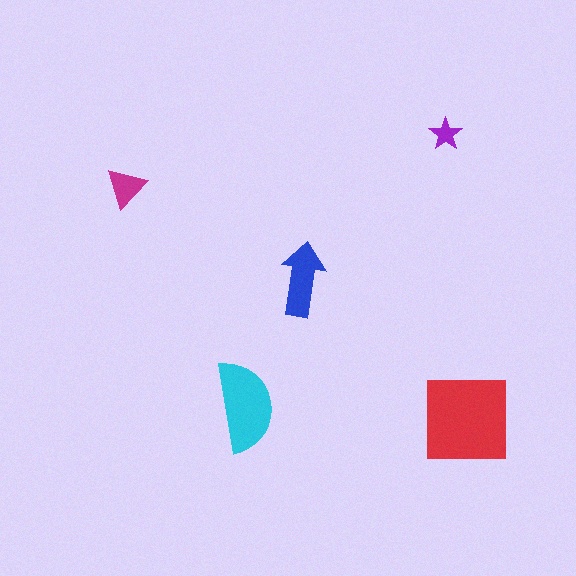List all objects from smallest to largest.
The purple star, the magenta triangle, the blue arrow, the cyan semicircle, the red square.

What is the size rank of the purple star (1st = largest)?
5th.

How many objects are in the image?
There are 5 objects in the image.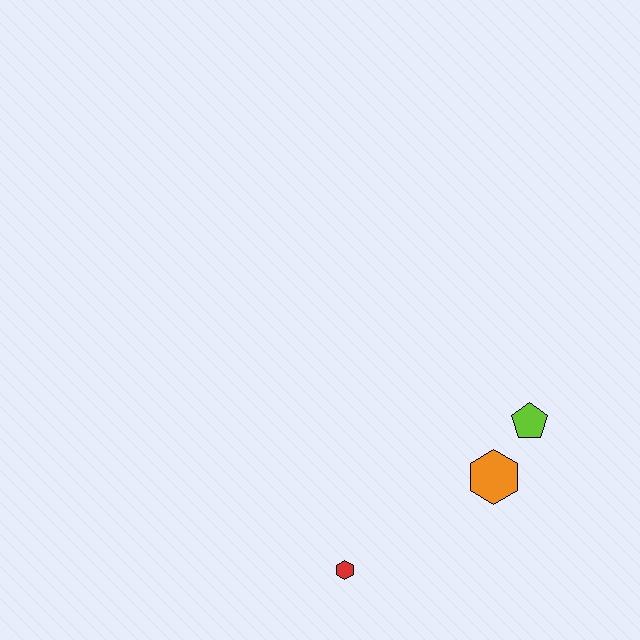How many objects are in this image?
There are 3 objects.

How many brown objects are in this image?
There are no brown objects.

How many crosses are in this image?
There are no crosses.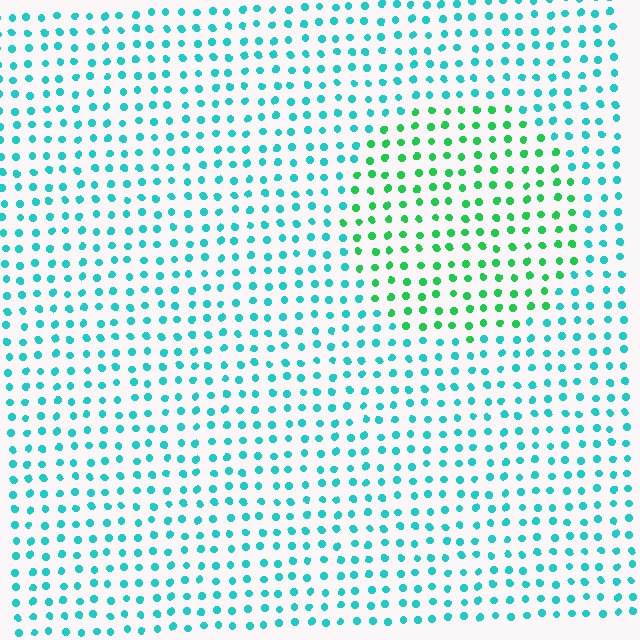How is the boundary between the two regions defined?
The boundary is defined purely by a slight shift in hue (about 41 degrees). Spacing, size, and orientation are identical on both sides.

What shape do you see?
I see a circle.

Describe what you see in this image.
The image is filled with small cyan elements in a uniform arrangement. A circle-shaped region is visible where the elements are tinted to a slightly different hue, forming a subtle color boundary.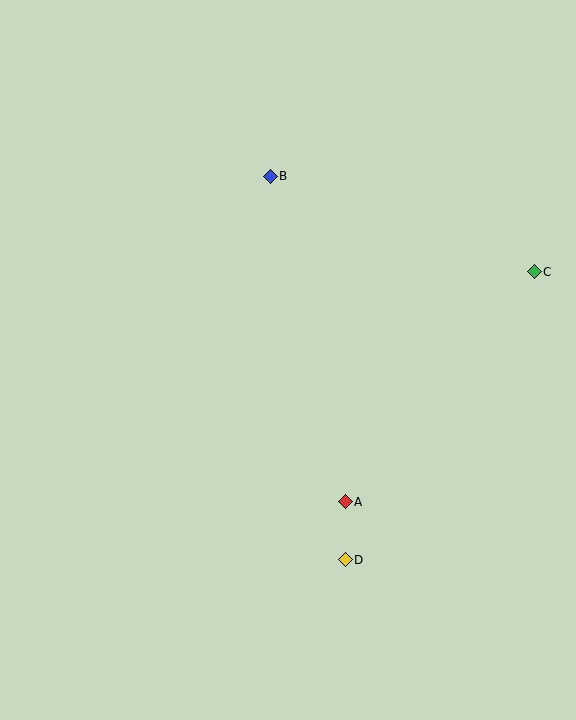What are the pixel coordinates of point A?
Point A is at (345, 502).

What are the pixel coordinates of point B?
Point B is at (270, 176).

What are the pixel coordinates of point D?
Point D is at (345, 560).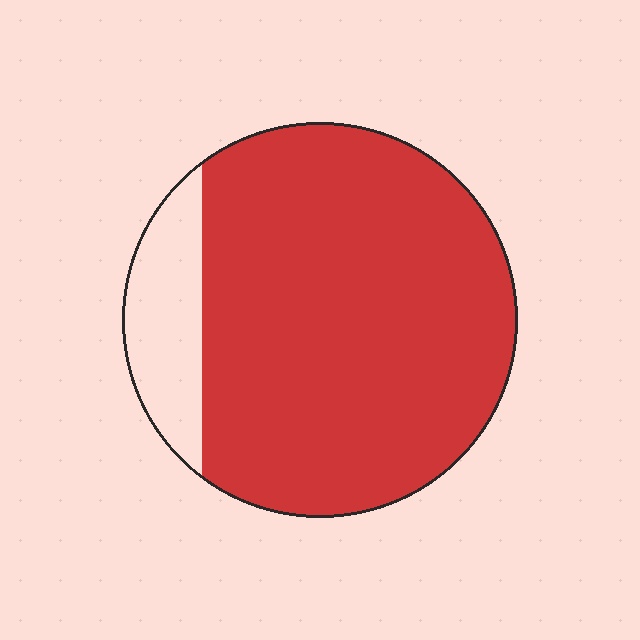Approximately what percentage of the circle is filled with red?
Approximately 85%.